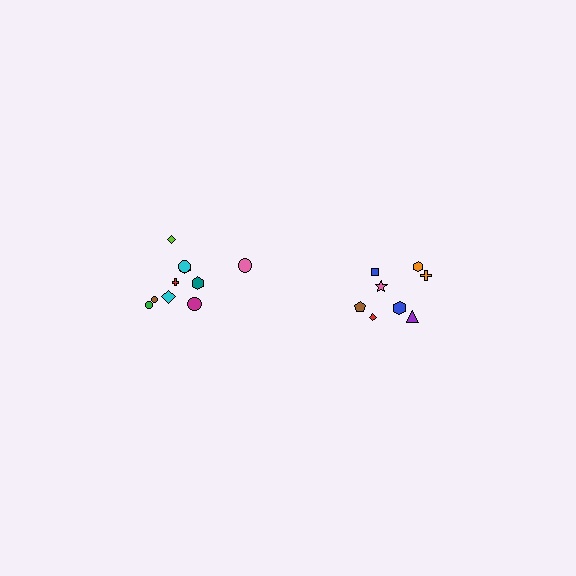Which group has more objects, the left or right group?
The left group.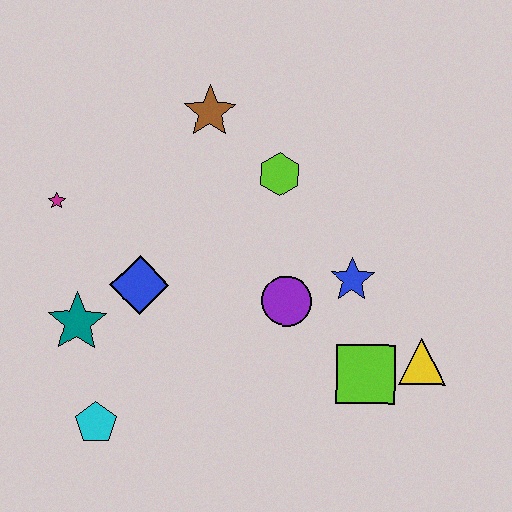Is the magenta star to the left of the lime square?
Yes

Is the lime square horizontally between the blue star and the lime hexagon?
No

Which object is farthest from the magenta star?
The yellow triangle is farthest from the magenta star.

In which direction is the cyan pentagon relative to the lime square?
The cyan pentagon is to the left of the lime square.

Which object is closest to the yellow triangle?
The lime square is closest to the yellow triangle.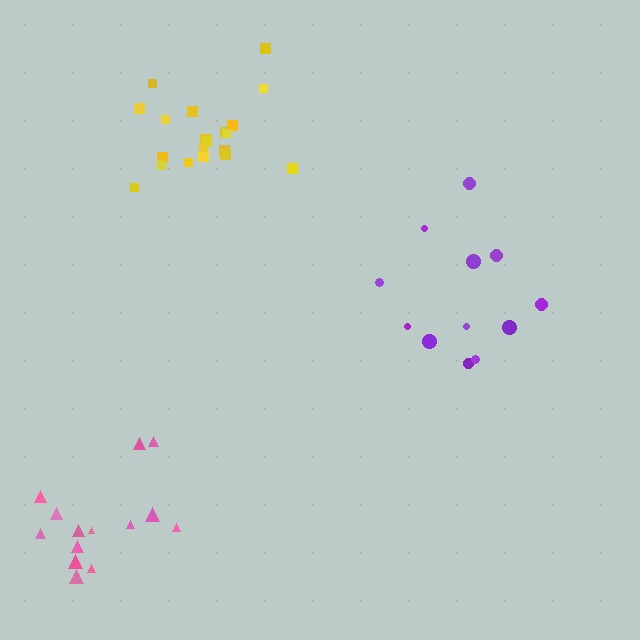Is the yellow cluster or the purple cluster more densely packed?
Yellow.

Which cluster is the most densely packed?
Yellow.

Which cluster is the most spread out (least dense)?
Purple.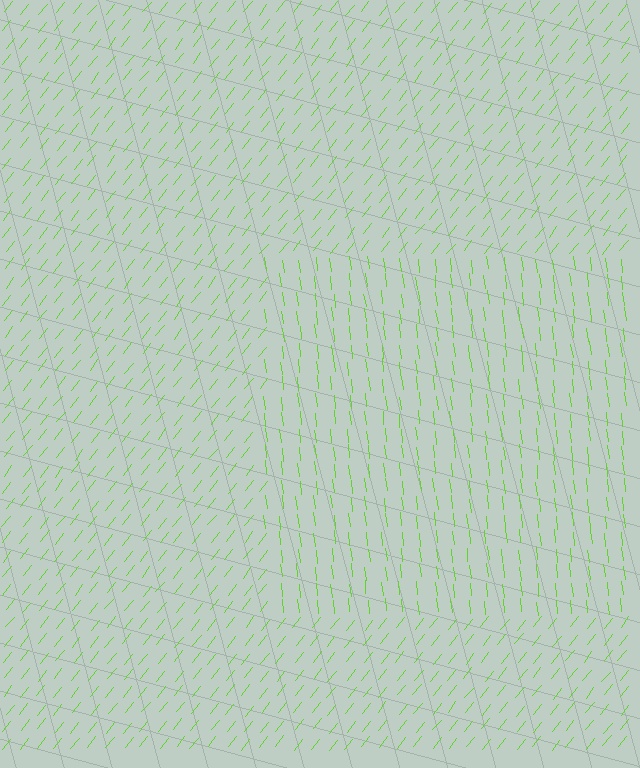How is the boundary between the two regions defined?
The boundary is defined purely by a change in line orientation (approximately 45 degrees difference). All lines are the same color and thickness.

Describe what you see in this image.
The image is filled with small lime line segments. A rectangle region in the image has lines oriented differently from the surrounding lines, creating a visible texture boundary.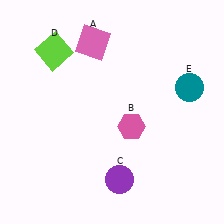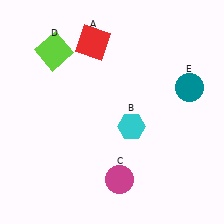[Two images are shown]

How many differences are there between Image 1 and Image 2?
There are 3 differences between the two images.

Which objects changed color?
A changed from pink to red. B changed from pink to cyan. C changed from purple to magenta.